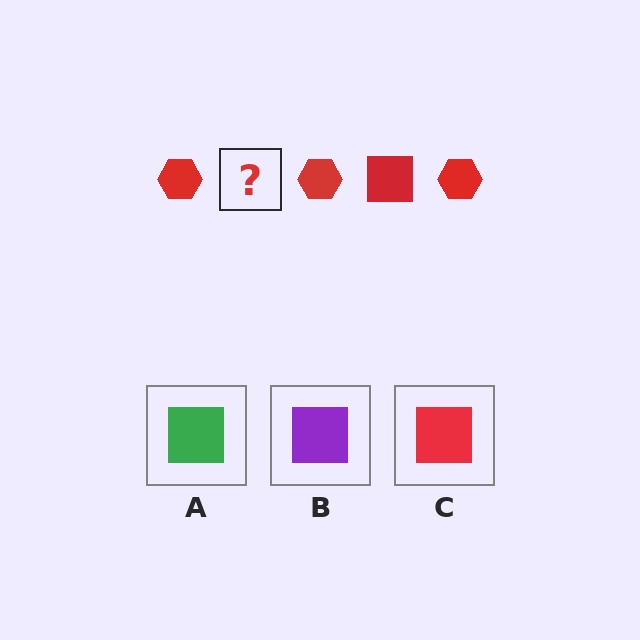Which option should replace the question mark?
Option C.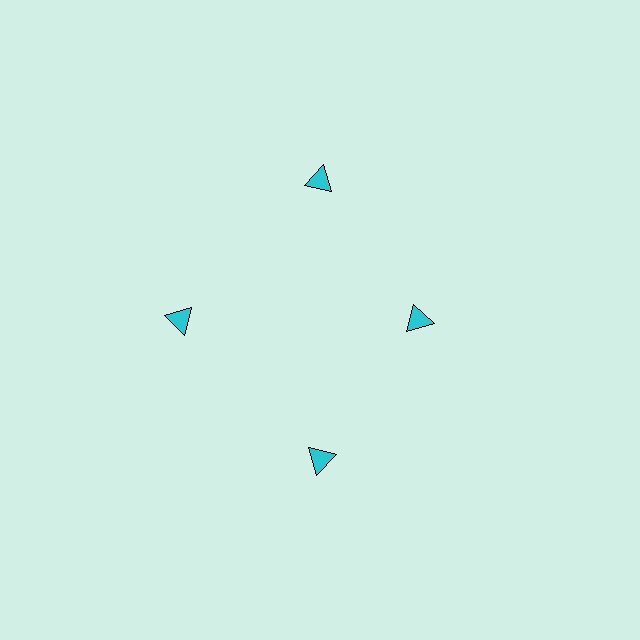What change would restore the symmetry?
The symmetry would be restored by moving it outward, back onto the ring so that all 4 triangles sit at equal angles and equal distance from the center.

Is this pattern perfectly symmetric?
No. The 4 cyan triangles are arranged in a ring, but one element near the 3 o'clock position is pulled inward toward the center, breaking the 4-fold rotational symmetry.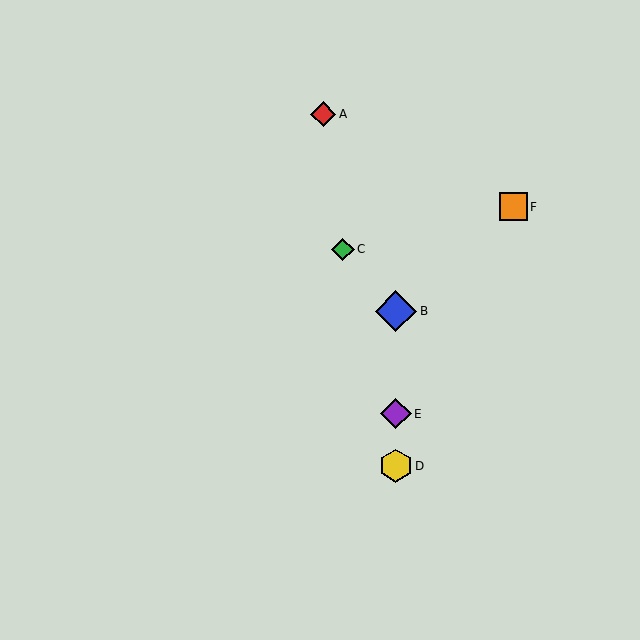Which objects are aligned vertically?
Objects B, D, E are aligned vertically.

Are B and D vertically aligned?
Yes, both are at x≈396.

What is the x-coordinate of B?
Object B is at x≈396.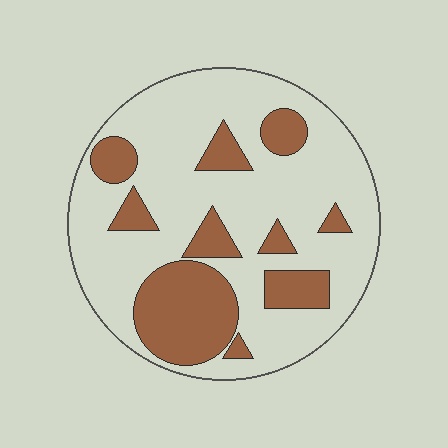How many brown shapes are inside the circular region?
10.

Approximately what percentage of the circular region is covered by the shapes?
Approximately 25%.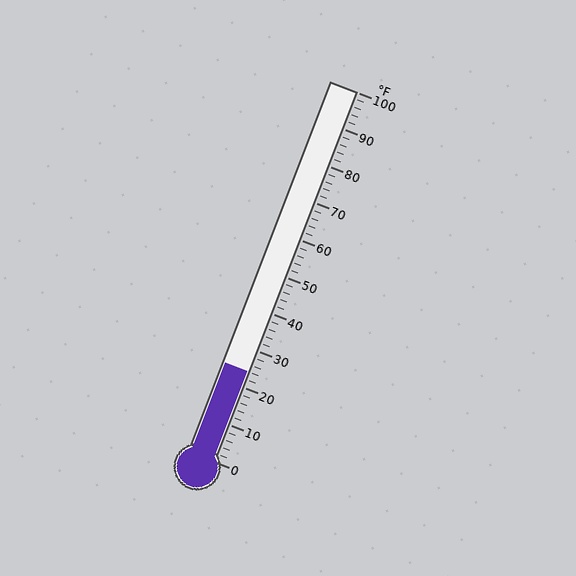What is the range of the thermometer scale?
The thermometer scale ranges from 0°F to 100°F.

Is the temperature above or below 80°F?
The temperature is below 80°F.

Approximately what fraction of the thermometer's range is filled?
The thermometer is filled to approximately 25% of its range.